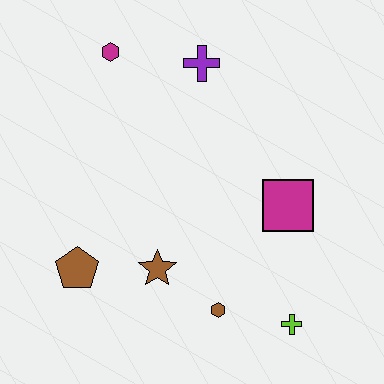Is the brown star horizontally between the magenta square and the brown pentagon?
Yes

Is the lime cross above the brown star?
No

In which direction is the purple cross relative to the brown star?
The purple cross is above the brown star.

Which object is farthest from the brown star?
The magenta hexagon is farthest from the brown star.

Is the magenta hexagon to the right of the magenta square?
No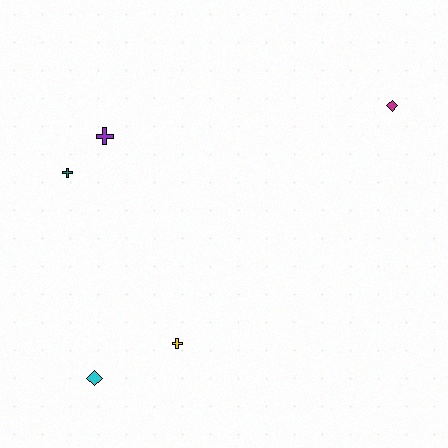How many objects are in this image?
There are 5 objects.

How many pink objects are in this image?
There are no pink objects.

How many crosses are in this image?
There are 3 crosses.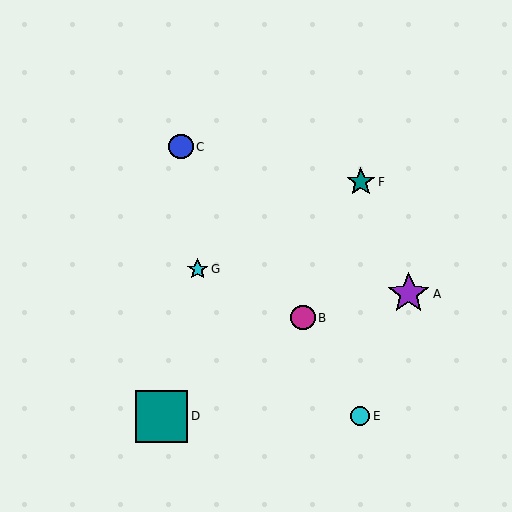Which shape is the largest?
The teal square (labeled D) is the largest.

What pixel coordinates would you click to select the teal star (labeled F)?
Click at (361, 182) to select the teal star F.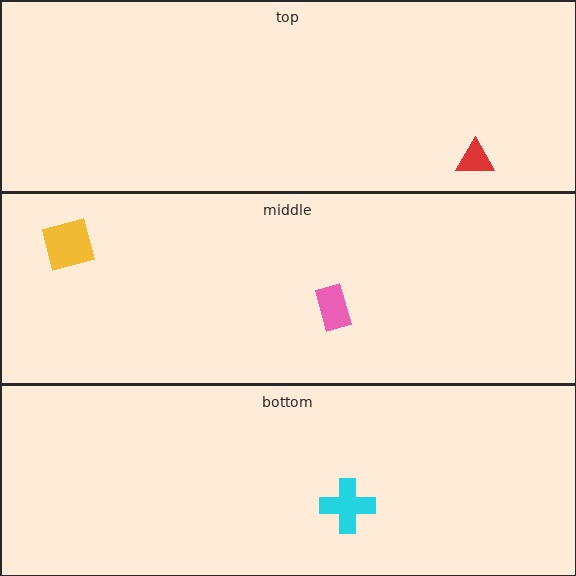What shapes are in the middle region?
The pink rectangle, the yellow square.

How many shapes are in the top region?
1.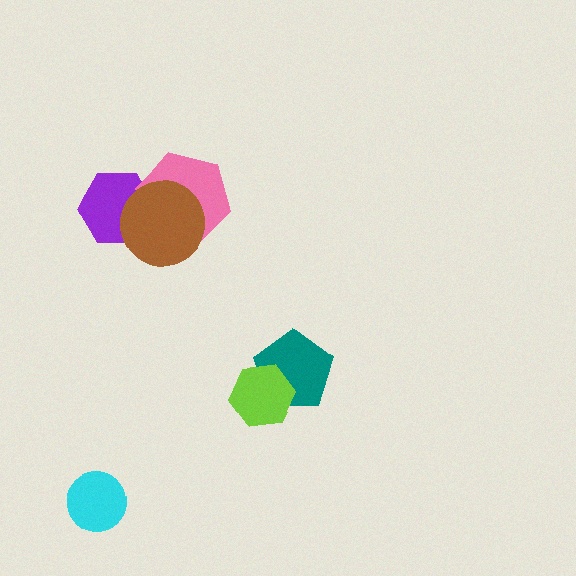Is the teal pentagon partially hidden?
Yes, it is partially covered by another shape.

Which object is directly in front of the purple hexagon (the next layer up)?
The pink hexagon is directly in front of the purple hexagon.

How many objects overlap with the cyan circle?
0 objects overlap with the cyan circle.